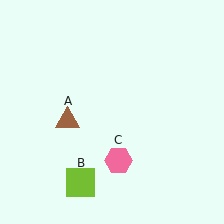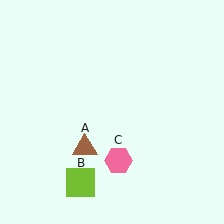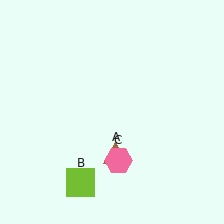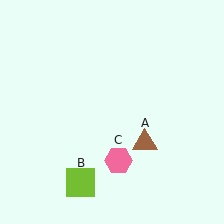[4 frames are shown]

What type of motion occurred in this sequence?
The brown triangle (object A) rotated counterclockwise around the center of the scene.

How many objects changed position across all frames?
1 object changed position: brown triangle (object A).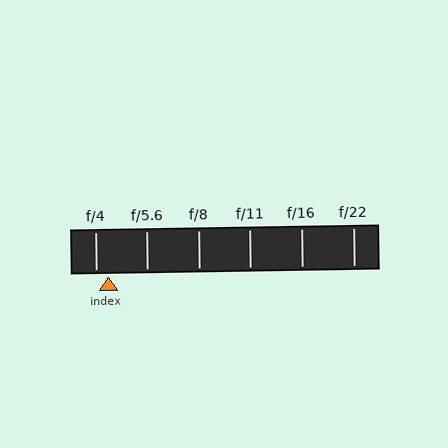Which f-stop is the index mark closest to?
The index mark is closest to f/4.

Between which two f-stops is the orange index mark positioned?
The index mark is between f/4 and f/5.6.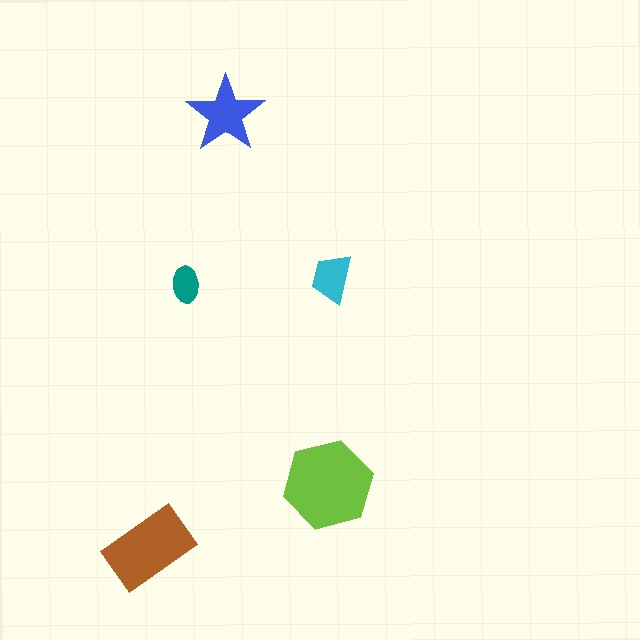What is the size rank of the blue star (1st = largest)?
3rd.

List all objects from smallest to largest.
The teal ellipse, the cyan trapezoid, the blue star, the brown rectangle, the lime hexagon.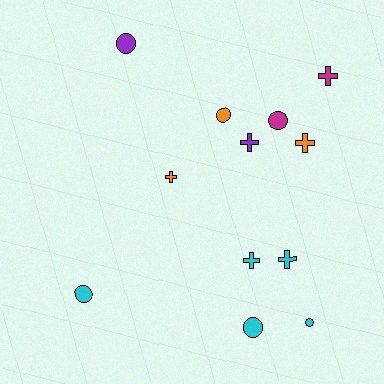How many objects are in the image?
There are 12 objects.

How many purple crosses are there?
There is 1 purple cross.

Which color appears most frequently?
Cyan, with 5 objects.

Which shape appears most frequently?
Circle, with 6 objects.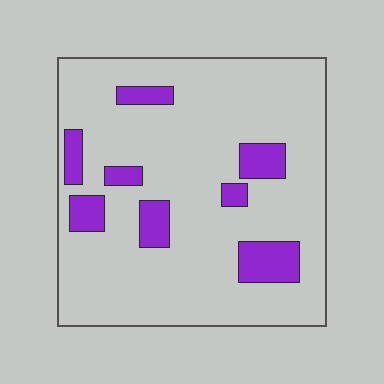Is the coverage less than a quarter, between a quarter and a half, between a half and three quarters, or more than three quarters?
Less than a quarter.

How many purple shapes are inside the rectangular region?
8.